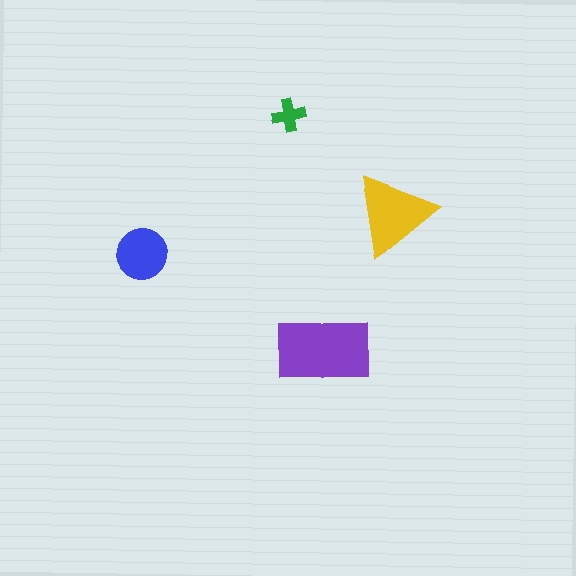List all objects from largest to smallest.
The purple rectangle, the yellow triangle, the blue circle, the green cross.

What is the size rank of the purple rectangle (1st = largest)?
1st.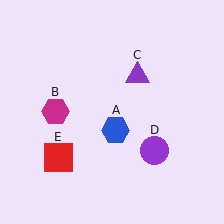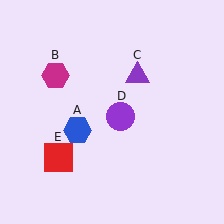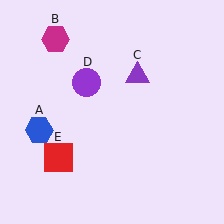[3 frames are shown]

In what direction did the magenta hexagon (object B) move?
The magenta hexagon (object B) moved up.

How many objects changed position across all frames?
3 objects changed position: blue hexagon (object A), magenta hexagon (object B), purple circle (object D).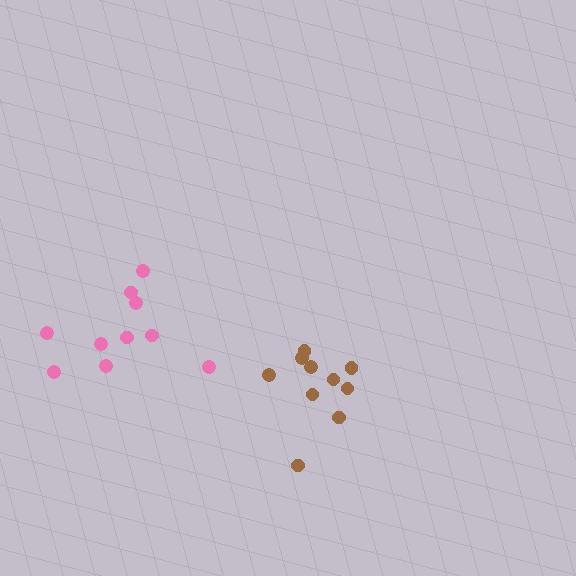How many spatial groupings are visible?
There are 2 spatial groupings.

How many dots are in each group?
Group 1: 10 dots, Group 2: 10 dots (20 total).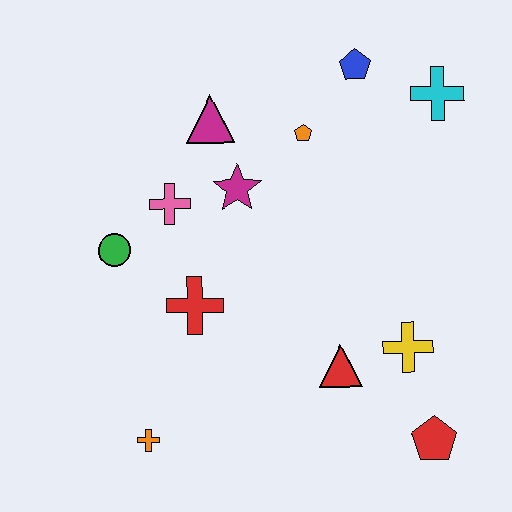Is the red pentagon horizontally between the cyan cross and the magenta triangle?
Yes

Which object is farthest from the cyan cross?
The orange cross is farthest from the cyan cross.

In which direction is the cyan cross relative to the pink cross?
The cyan cross is to the right of the pink cross.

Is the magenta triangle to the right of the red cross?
Yes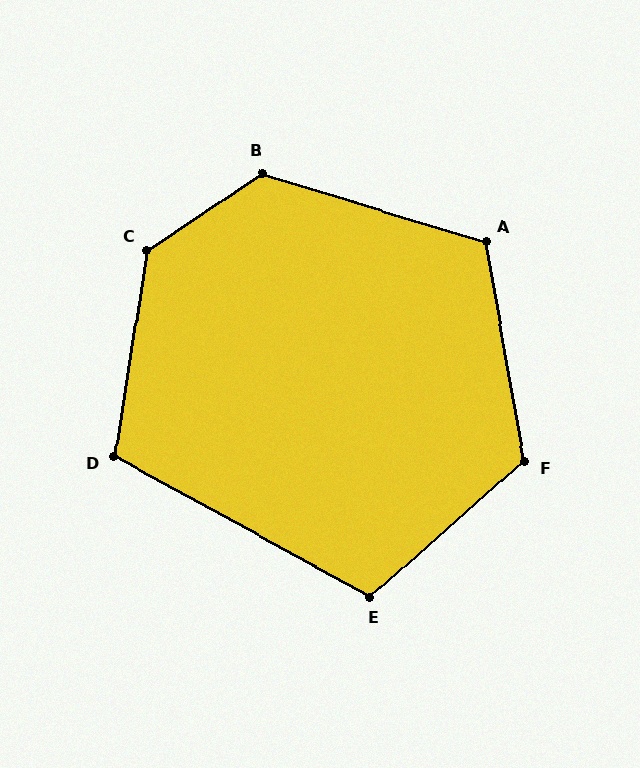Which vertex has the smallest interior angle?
D, at approximately 110 degrees.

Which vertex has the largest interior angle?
C, at approximately 133 degrees.